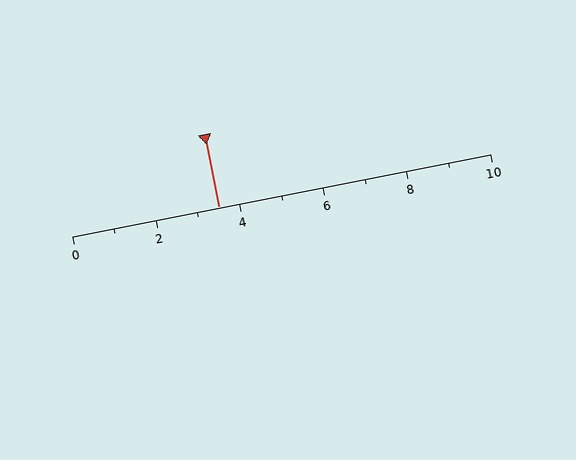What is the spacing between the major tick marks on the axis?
The major ticks are spaced 2 apart.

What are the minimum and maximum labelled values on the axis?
The axis runs from 0 to 10.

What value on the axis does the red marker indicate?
The marker indicates approximately 3.5.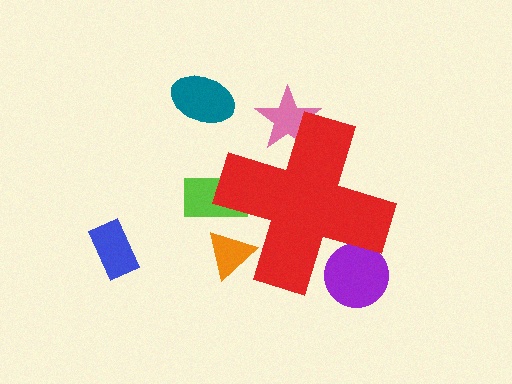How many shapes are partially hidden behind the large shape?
4 shapes are partially hidden.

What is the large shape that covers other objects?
A red cross.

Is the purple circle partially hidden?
Yes, the purple circle is partially hidden behind the red cross.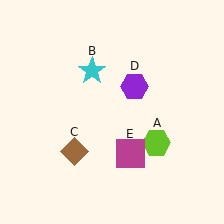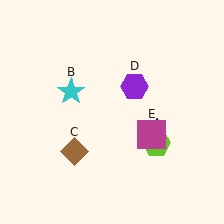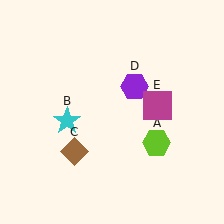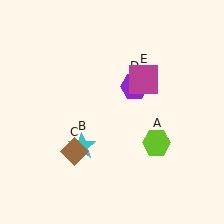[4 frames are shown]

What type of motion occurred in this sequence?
The cyan star (object B), magenta square (object E) rotated counterclockwise around the center of the scene.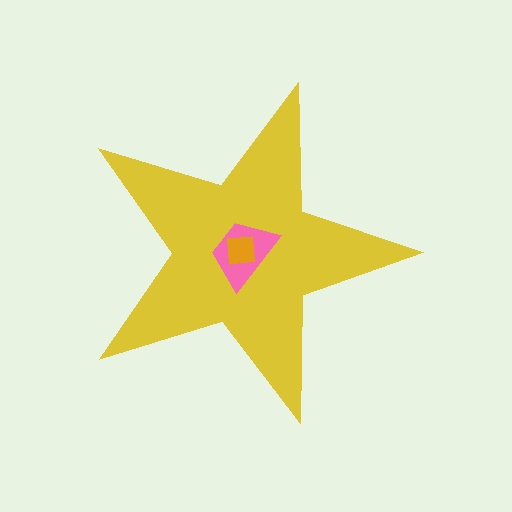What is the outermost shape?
The yellow star.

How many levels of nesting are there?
3.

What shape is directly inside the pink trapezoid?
The orange square.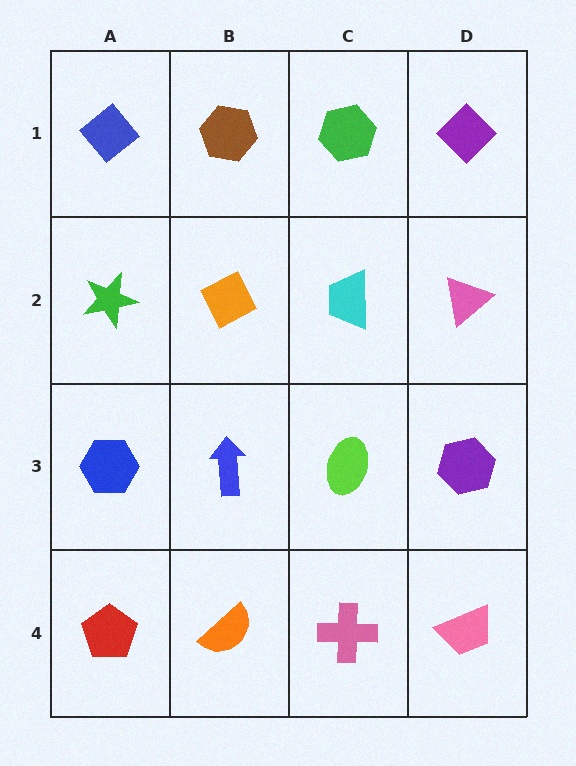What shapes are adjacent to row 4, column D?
A purple hexagon (row 3, column D), a pink cross (row 4, column C).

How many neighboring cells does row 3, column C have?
4.